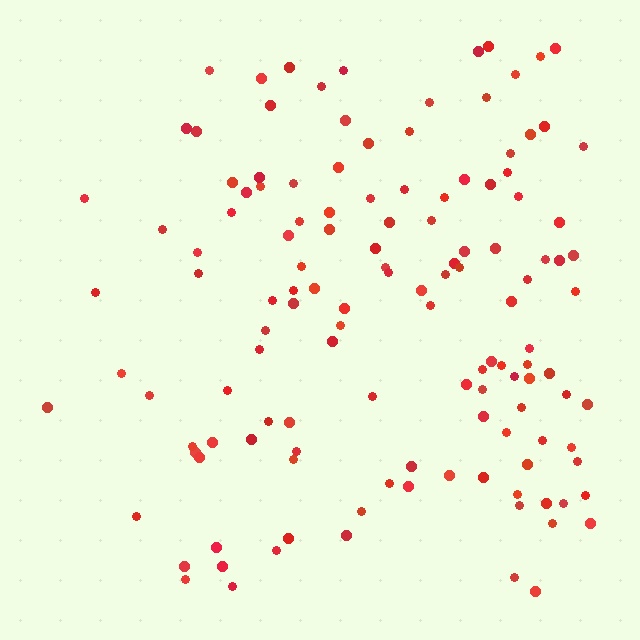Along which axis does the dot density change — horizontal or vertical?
Horizontal.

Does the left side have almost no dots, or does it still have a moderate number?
Still a moderate number, just noticeably fewer than the right.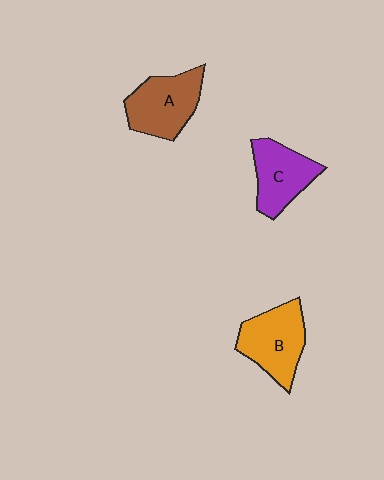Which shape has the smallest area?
Shape C (purple).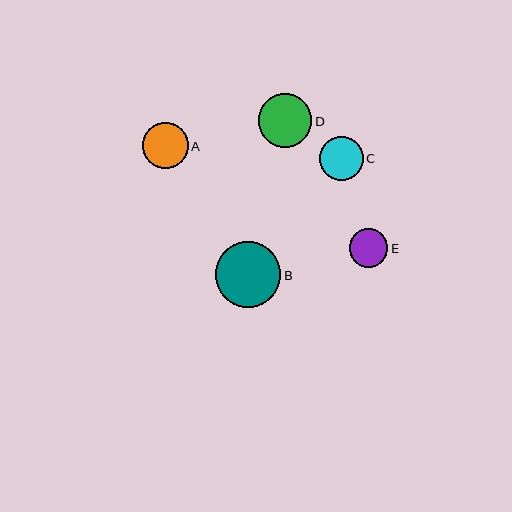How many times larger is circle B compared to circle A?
Circle B is approximately 1.4 times the size of circle A.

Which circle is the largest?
Circle B is the largest with a size of approximately 65 pixels.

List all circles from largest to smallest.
From largest to smallest: B, D, A, C, E.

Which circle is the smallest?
Circle E is the smallest with a size of approximately 39 pixels.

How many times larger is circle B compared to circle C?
Circle B is approximately 1.5 times the size of circle C.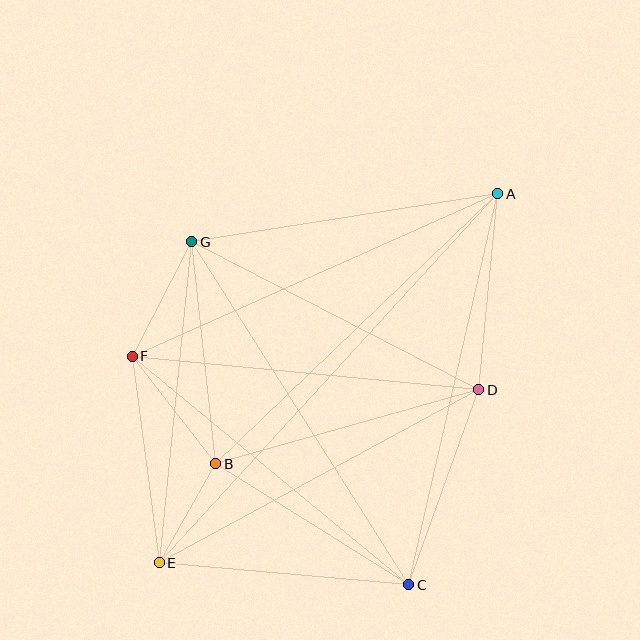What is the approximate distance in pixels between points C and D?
The distance between C and D is approximately 207 pixels.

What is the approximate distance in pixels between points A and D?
The distance between A and D is approximately 197 pixels.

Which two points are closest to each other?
Points B and E are closest to each other.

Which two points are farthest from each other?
Points A and E are farthest from each other.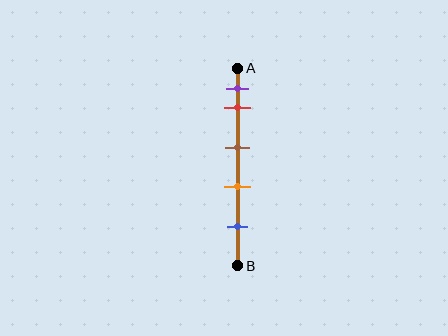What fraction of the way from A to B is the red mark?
The red mark is approximately 20% (0.2) of the way from A to B.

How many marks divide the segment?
There are 5 marks dividing the segment.